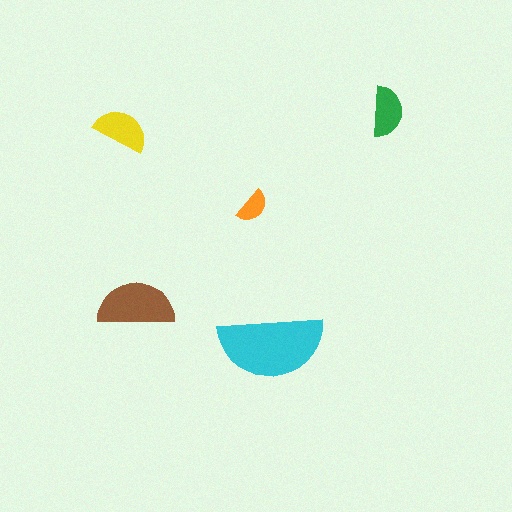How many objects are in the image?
There are 5 objects in the image.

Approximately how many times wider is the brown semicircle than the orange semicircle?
About 2 times wider.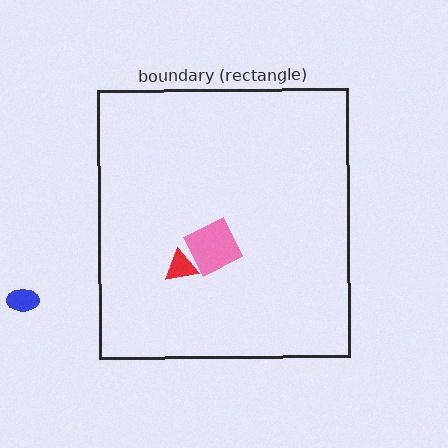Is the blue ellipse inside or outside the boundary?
Outside.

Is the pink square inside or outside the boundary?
Inside.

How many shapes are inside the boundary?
2 inside, 1 outside.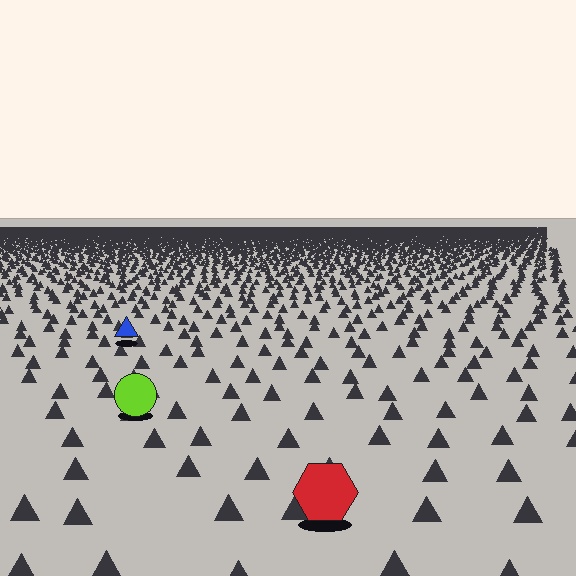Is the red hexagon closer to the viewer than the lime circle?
Yes. The red hexagon is closer — you can tell from the texture gradient: the ground texture is coarser near it.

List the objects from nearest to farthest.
From nearest to farthest: the red hexagon, the lime circle, the blue triangle.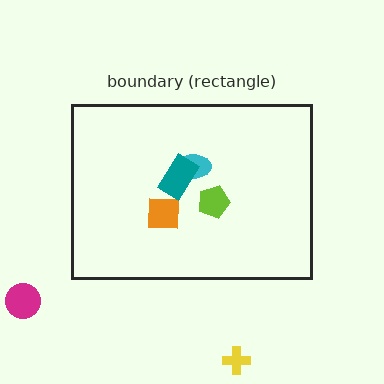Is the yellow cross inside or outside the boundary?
Outside.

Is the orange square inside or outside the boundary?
Inside.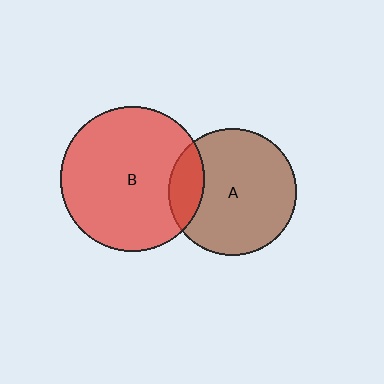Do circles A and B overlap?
Yes.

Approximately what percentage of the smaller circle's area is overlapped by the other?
Approximately 15%.